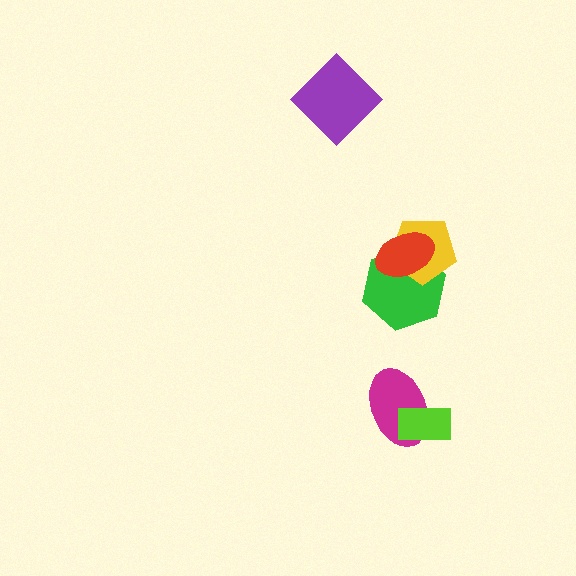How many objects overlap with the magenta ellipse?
1 object overlaps with the magenta ellipse.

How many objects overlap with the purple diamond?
0 objects overlap with the purple diamond.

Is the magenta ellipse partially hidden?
Yes, it is partially covered by another shape.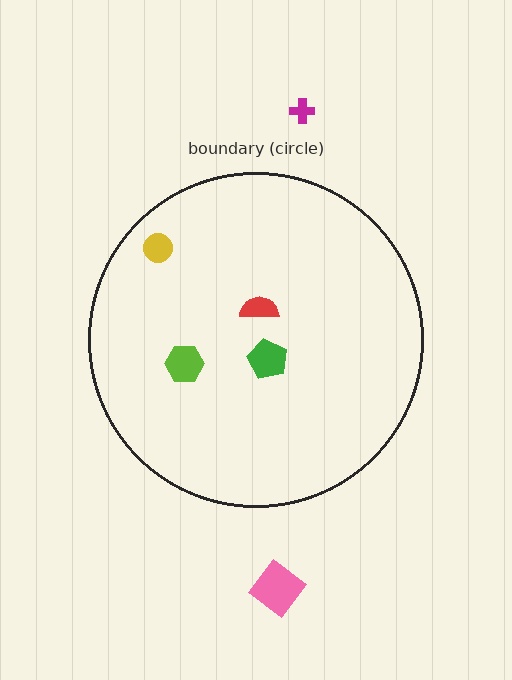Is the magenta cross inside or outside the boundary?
Outside.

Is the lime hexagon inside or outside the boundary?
Inside.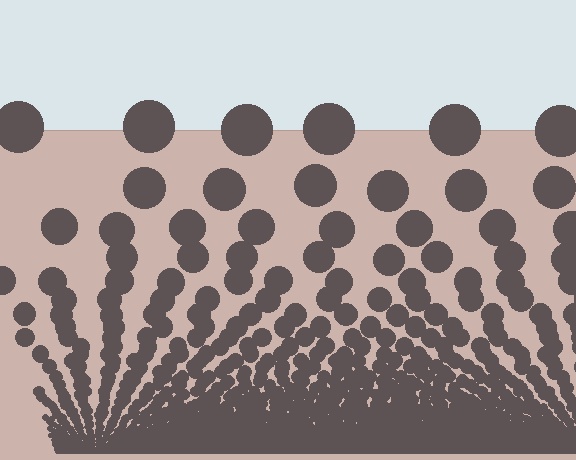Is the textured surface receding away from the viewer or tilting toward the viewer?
The surface appears to tilt toward the viewer. Texture elements get larger and sparser toward the top.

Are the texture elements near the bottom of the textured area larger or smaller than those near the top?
Smaller. The gradient is inverted — elements near the bottom are smaller and denser.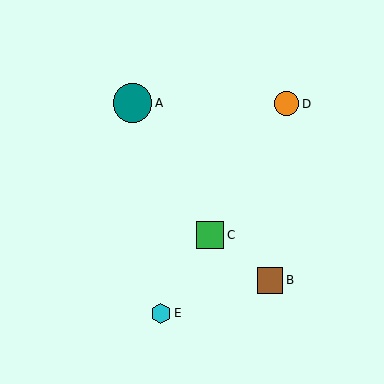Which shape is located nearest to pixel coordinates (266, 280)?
The brown square (labeled B) at (270, 280) is nearest to that location.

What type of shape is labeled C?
Shape C is a green square.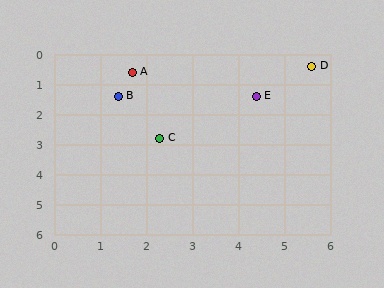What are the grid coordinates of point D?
Point D is at approximately (5.6, 0.4).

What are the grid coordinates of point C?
Point C is at approximately (2.3, 2.8).